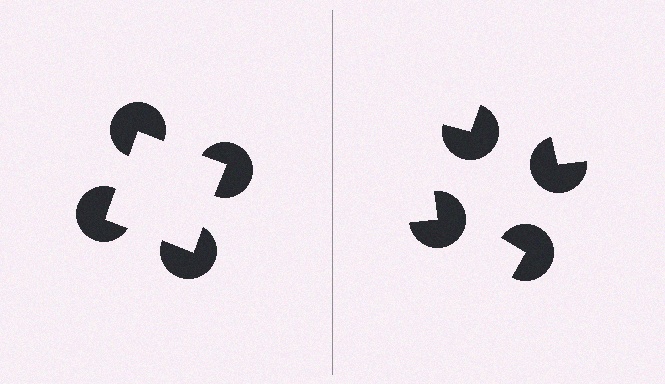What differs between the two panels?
The pac-man discs are positioned identically on both sides; only the wedge orientations differ. On the left they align to a square; on the right they are misaligned.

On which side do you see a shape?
An illusory square appears on the left side. On the right side the wedge cuts are rotated, so no coherent shape forms.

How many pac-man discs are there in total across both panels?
8 — 4 on each side.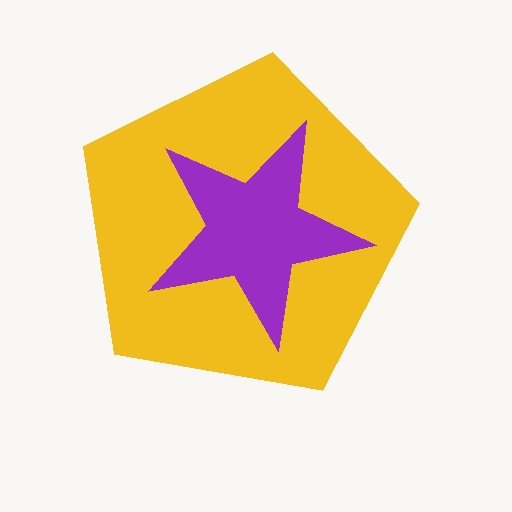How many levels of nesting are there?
2.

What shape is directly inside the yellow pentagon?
The purple star.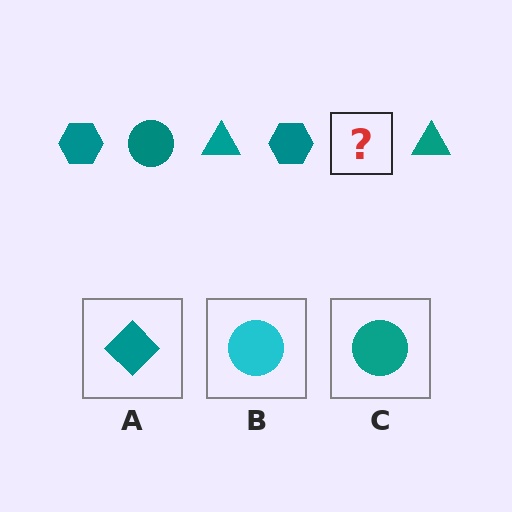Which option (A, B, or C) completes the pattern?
C.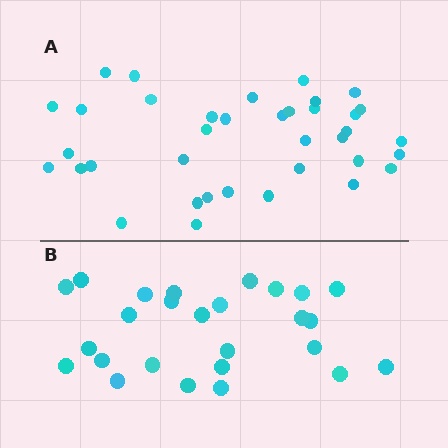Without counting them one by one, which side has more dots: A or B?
Region A (the top region) has more dots.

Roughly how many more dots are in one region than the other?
Region A has roughly 12 or so more dots than region B.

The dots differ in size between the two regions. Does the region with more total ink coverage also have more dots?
No. Region B has more total ink coverage because its dots are larger, but region A actually contains more individual dots. Total area can be misleading — the number of items is what matters here.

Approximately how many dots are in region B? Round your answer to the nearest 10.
About 30 dots. (The exact count is 26, which rounds to 30.)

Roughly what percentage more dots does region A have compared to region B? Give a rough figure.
About 40% more.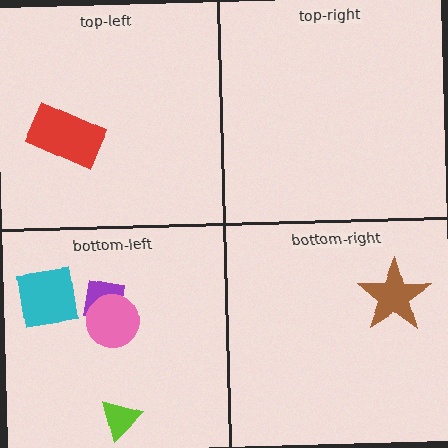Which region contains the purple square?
The bottom-left region.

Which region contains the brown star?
The bottom-right region.